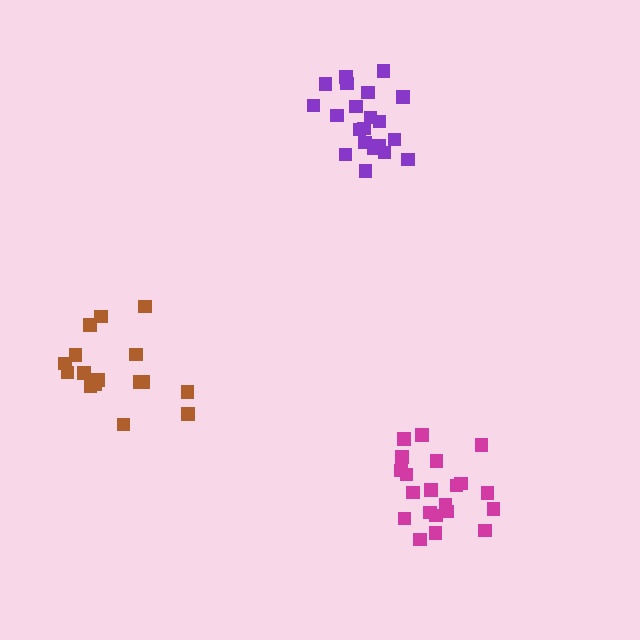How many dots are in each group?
Group 1: 21 dots, Group 2: 21 dots, Group 3: 17 dots (59 total).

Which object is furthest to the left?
The brown cluster is leftmost.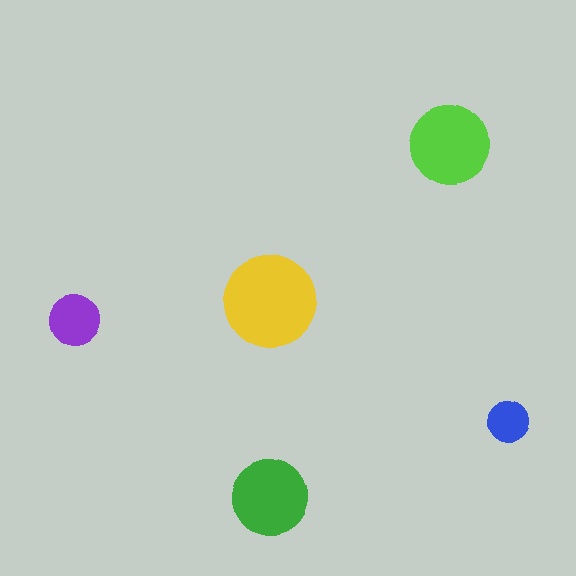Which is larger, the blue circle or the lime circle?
The lime one.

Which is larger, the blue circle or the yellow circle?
The yellow one.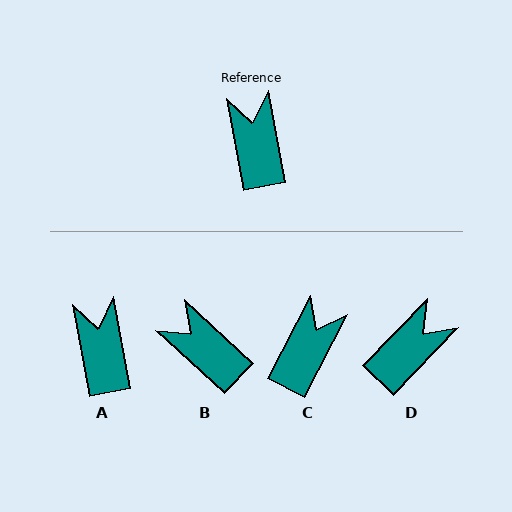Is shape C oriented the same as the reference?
No, it is off by about 38 degrees.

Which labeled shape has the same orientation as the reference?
A.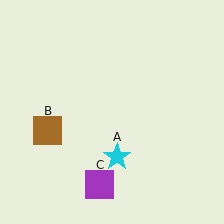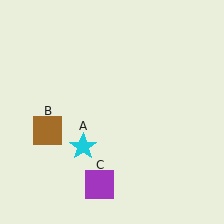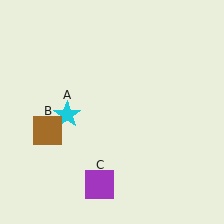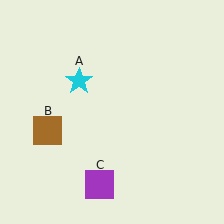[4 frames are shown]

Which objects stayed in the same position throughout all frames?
Brown square (object B) and purple square (object C) remained stationary.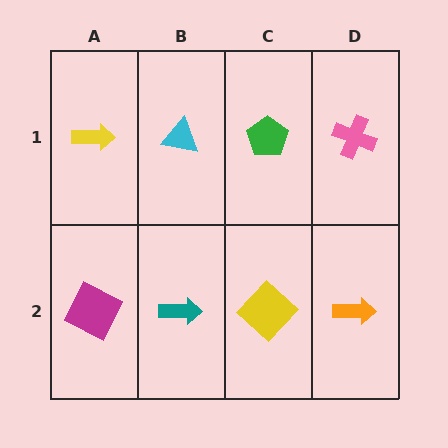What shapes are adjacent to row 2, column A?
A yellow arrow (row 1, column A), a teal arrow (row 2, column B).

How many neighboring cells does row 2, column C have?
3.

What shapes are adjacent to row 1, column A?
A magenta square (row 2, column A), a cyan triangle (row 1, column B).